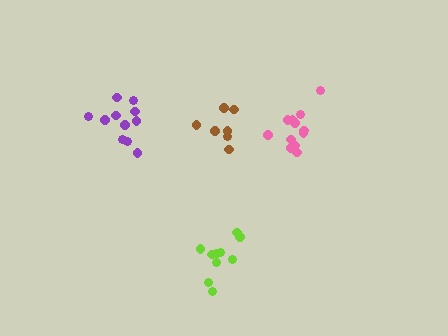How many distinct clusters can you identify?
There are 4 distinct clusters.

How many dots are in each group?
Group 1: 7 dots, Group 2: 10 dots, Group 3: 11 dots, Group 4: 12 dots (40 total).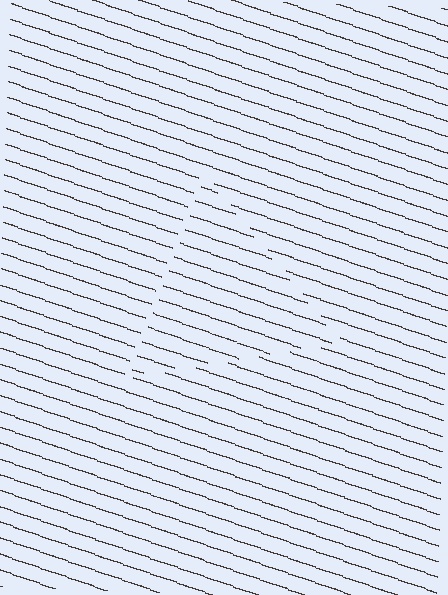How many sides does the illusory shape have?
3 sides — the line-ends trace a triangle.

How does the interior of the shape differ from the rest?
The interior of the shape contains the same grating, shifted by half a period — the contour is defined by the phase discontinuity where line-ends from the inner and outer gratings abut.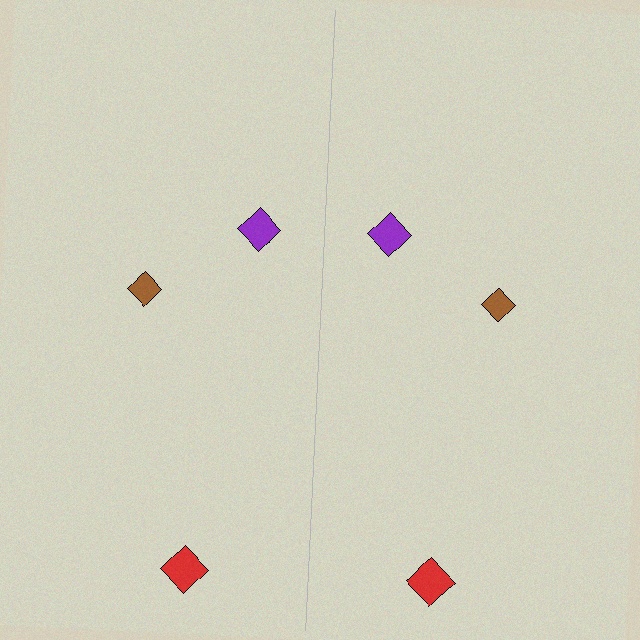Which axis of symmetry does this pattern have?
The pattern has a vertical axis of symmetry running through the center of the image.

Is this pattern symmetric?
Yes, this pattern has bilateral (reflection) symmetry.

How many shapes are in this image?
There are 6 shapes in this image.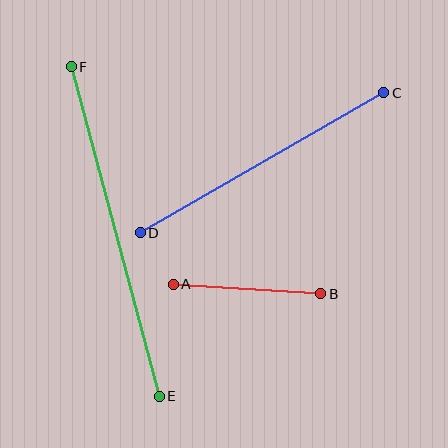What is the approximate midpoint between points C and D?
The midpoint is at approximately (262, 163) pixels.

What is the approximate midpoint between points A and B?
The midpoint is at approximately (247, 289) pixels.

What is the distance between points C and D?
The distance is approximately 281 pixels.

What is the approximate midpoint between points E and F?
The midpoint is at approximately (115, 231) pixels.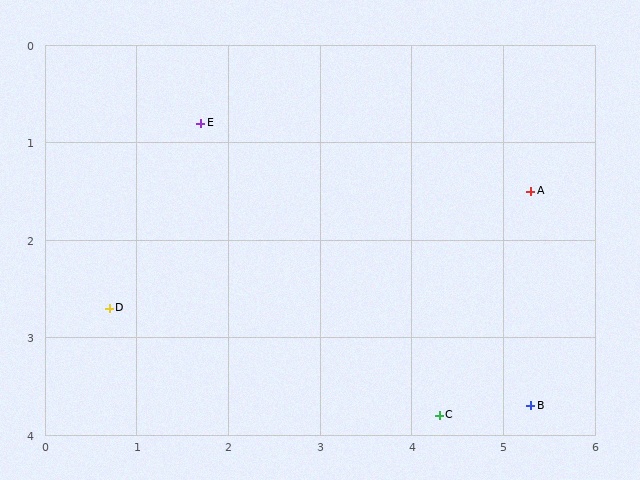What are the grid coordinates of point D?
Point D is at approximately (0.7, 2.7).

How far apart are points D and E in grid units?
Points D and E are about 2.1 grid units apart.